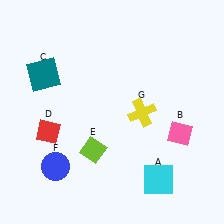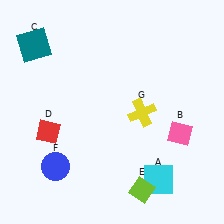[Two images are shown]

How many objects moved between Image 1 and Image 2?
2 objects moved between the two images.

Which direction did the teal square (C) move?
The teal square (C) moved up.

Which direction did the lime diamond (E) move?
The lime diamond (E) moved right.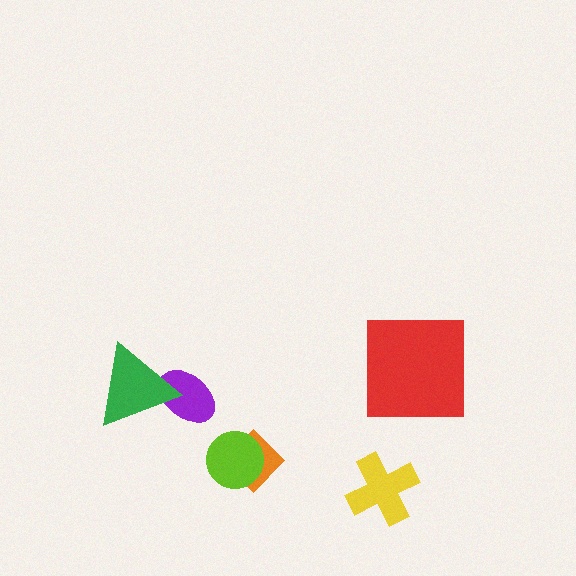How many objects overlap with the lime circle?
1 object overlaps with the lime circle.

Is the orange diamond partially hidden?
Yes, it is partially covered by another shape.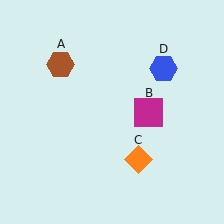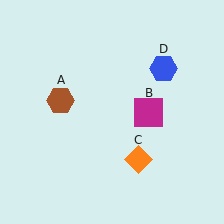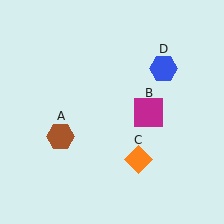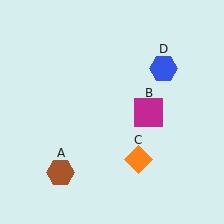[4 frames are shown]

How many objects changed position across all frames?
1 object changed position: brown hexagon (object A).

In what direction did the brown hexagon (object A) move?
The brown hexagon (object A) moved down.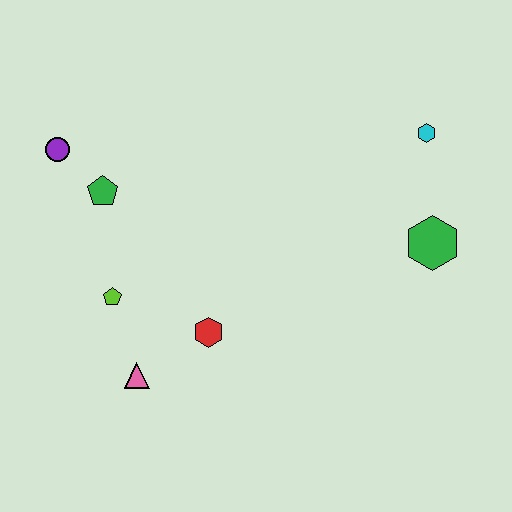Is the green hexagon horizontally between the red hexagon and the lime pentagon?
No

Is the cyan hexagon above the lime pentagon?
Yes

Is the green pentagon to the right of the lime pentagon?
No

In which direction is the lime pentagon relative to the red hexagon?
The lime pentagon is to the left of the red hexagon.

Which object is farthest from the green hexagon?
The purple circle is farthest from the green hexagon.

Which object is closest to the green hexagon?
The cyan hexagon is closest to the green hexagon.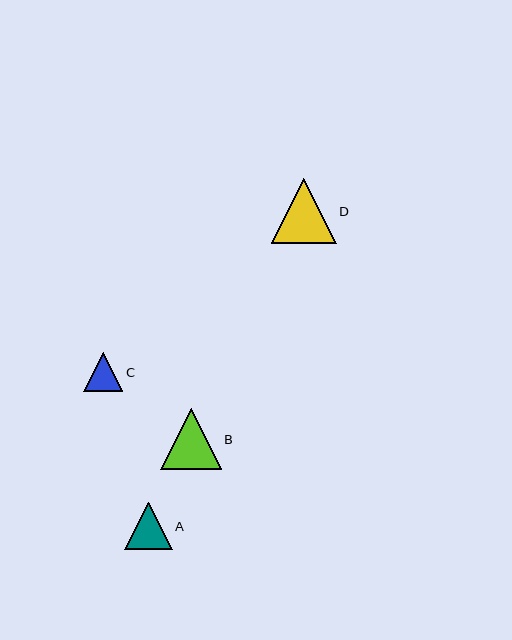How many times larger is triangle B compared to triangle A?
Triangle B is approximately 1.3 times the size of triangle A.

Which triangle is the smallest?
Triangle C is the smallest with a size of approximately 39 pixels.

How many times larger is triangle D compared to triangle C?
Triangle D is approximately 1.7 times the size of triangle C.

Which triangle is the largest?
Triangle D is the largest with a size of approximately 65 pixels.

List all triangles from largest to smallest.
From largest to smallest: D, B, A, C.